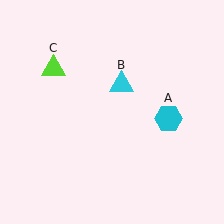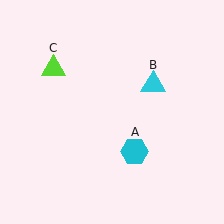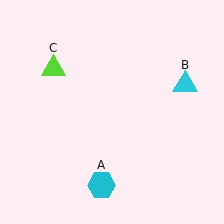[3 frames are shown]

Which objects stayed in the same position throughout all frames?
Lime triangle (object C) remained stationary.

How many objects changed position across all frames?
2 objects changed position: cyan hexagon (object A), cyan triangle (object B).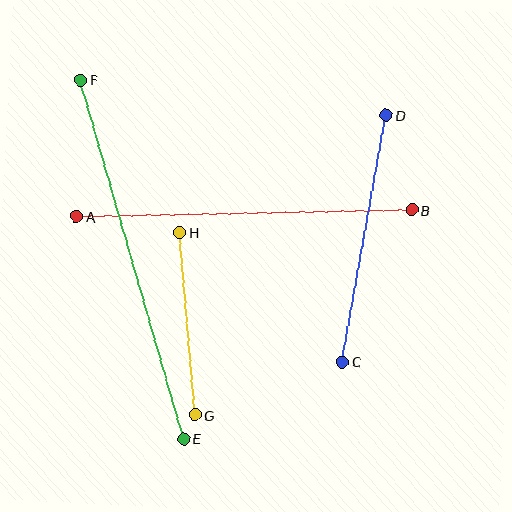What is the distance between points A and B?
The distance is approximately 335 pixels.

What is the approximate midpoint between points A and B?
The midpoint is at approximately (244, 213) pixels.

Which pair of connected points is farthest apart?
Points E and F are farthest apart.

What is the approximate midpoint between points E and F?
The midpoint is at approximately (132, 259) pixels.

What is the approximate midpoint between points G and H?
The midpoint is at approximately (187, 324) pixels.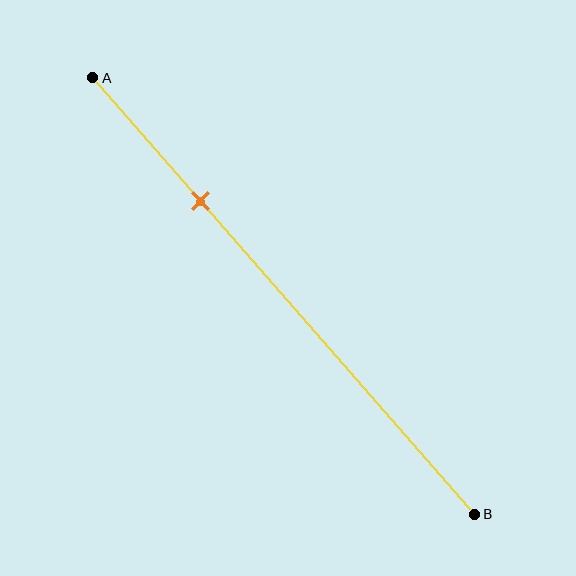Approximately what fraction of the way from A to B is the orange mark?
The orange mark is approximately 30% of the way from A to B.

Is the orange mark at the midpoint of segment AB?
No, the mark is at about 30% from A, not at the 50% midpoint.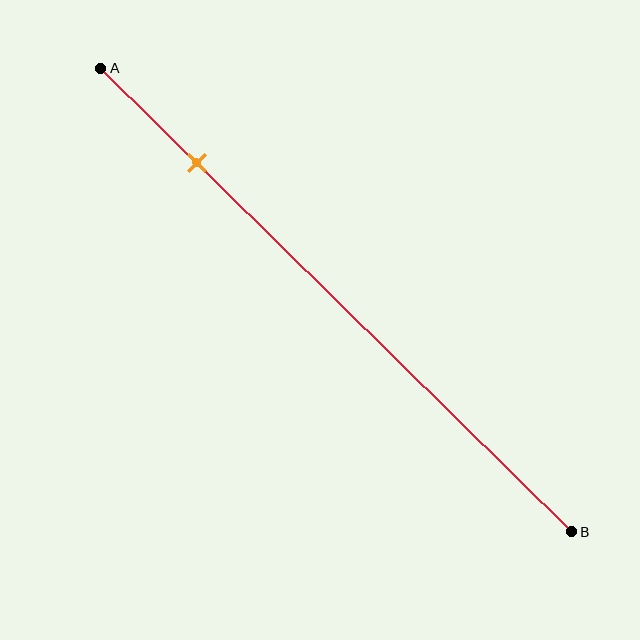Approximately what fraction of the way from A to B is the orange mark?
The orange mark is approximately 20% of the way from A to B.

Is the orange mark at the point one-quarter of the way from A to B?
No, the mark is at about 20% from A, not at the 25% one-quarter point.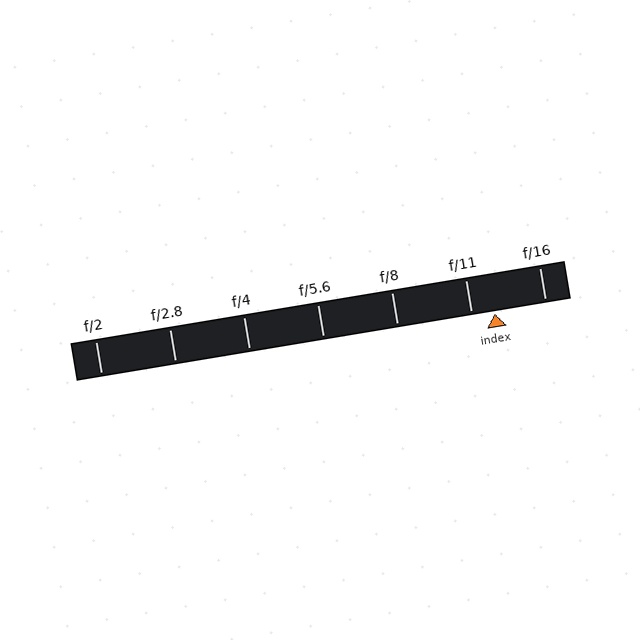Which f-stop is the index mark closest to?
The index mark is closest to f/11.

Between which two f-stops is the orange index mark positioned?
The index mark is between f/11 and f/16.